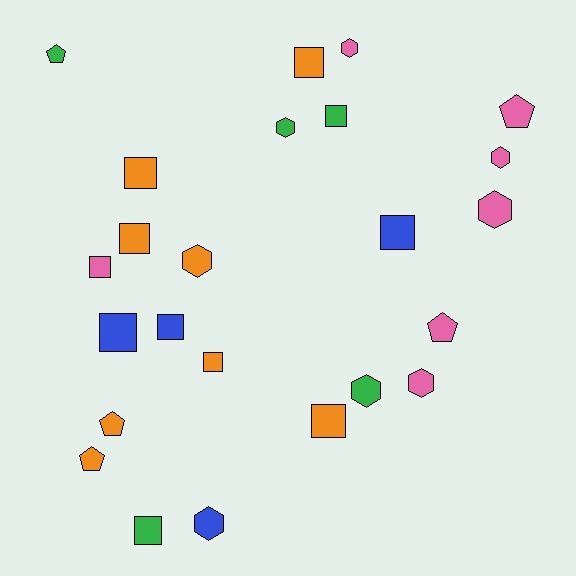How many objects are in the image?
There are 24 objects.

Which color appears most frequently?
Orange, with 8 objects.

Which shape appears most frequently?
Square, with 11 objects.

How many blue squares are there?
There are 3 blue squares.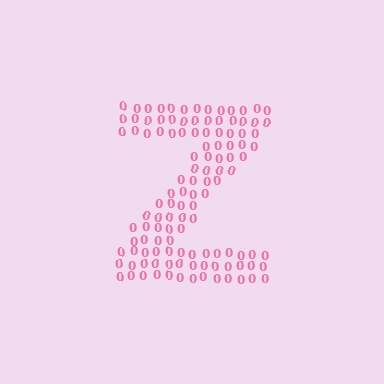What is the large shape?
The large shape is the letter Z.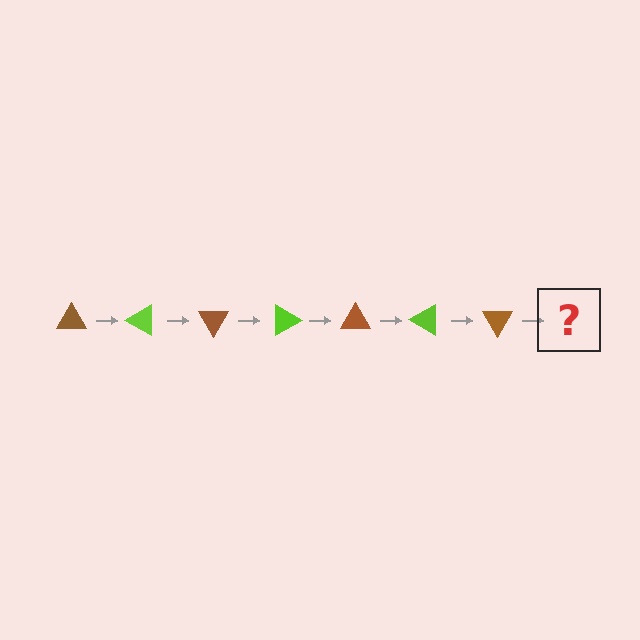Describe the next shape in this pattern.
It should be a lime triangle, rotated 210 degrees from the start.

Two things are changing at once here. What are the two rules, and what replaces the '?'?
The two rules are that it rotates 30 degrees each step and the color cycles through brown and lime. The '?' should be a lime triangle, rotated 210 degrees from the start.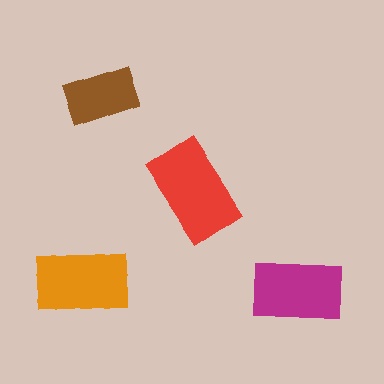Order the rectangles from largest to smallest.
the red one, the orange one, the magenta one, the brown one.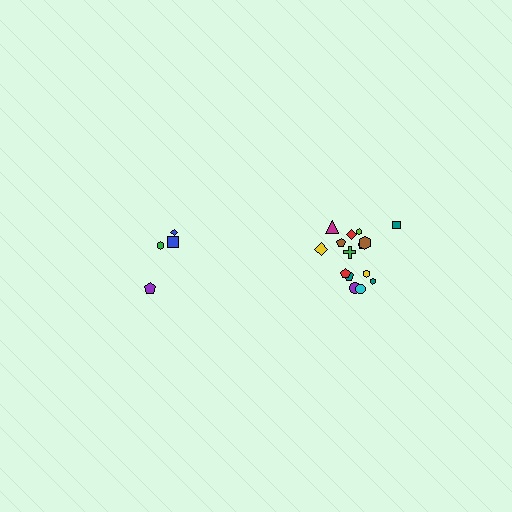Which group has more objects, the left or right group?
The right group.